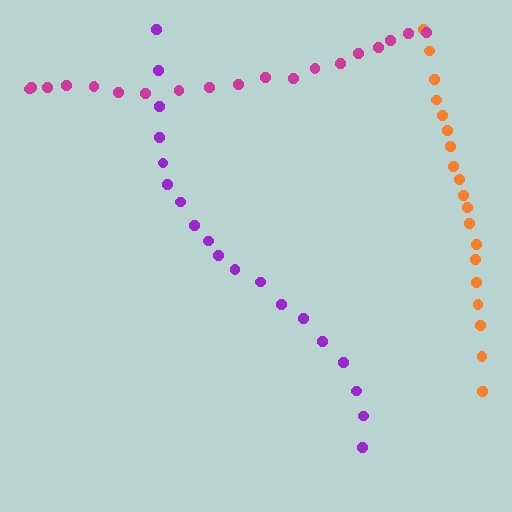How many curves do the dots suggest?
There are 3 distinct paths.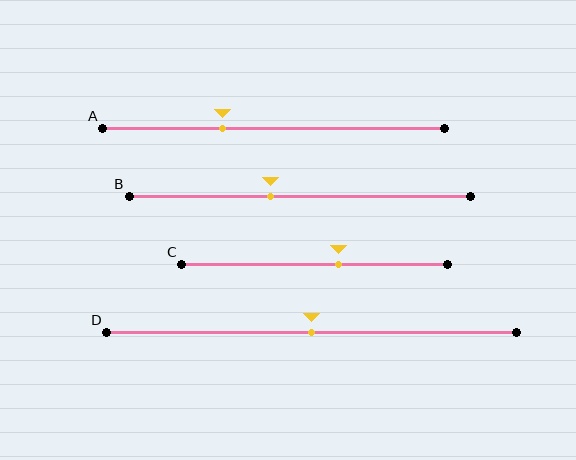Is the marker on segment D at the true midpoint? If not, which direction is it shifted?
Yes, the marker on segment D is at the true midpoint.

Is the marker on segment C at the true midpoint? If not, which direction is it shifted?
No, the marker on segment C is shifted to the right by about 9% of the segment length.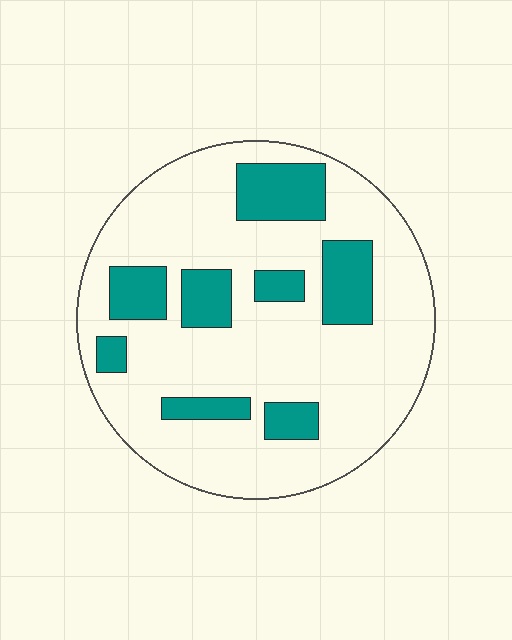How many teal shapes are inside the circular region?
8.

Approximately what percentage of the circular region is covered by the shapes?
Approximately 20%.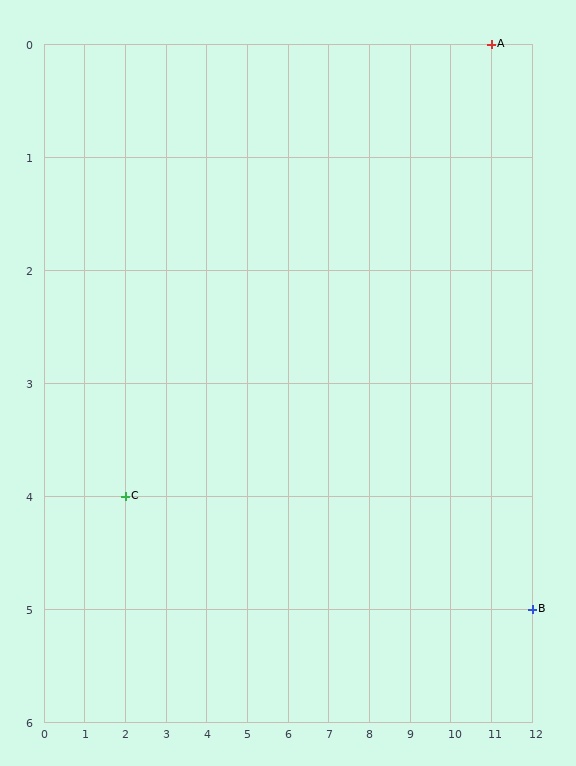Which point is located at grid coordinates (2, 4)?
Point C is at (2, 4).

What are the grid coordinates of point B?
Point B is at grid coordinates (12, 5).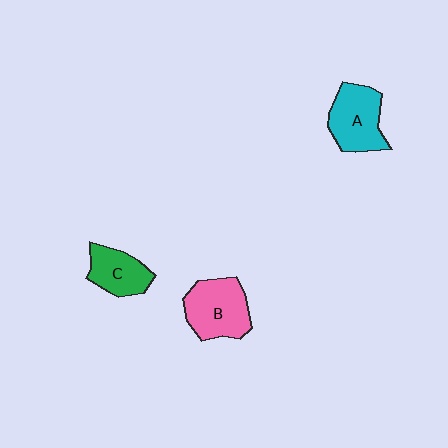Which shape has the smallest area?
Shape C (green).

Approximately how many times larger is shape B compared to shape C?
Approximately 1.4 times.